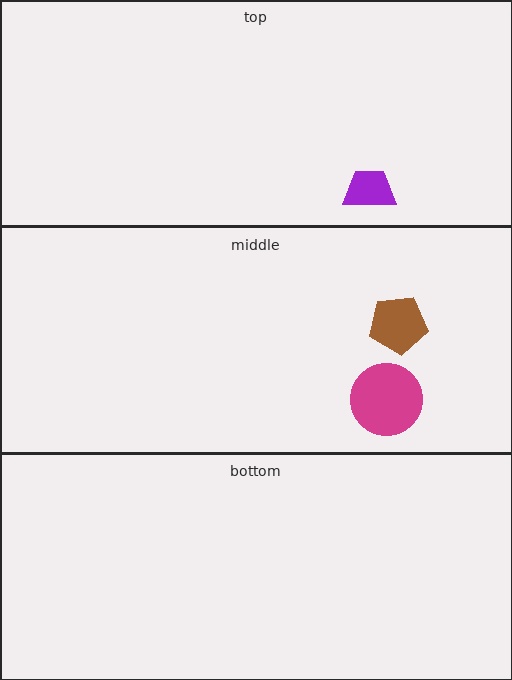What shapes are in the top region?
The purple trapezoid.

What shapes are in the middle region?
The magenta circle, the brown pentagon.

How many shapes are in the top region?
1.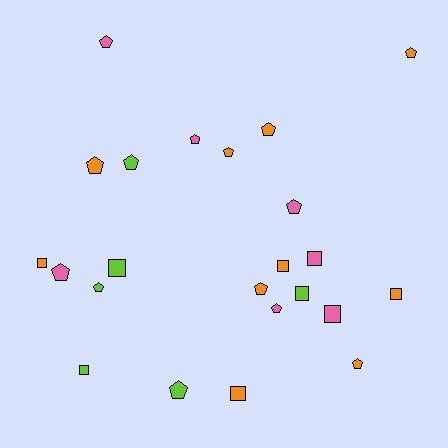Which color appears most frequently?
Orange, with 10 objects.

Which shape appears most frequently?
Pentagon, with 14 objects.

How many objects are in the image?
There are 23 objects.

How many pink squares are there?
There are 2 pink squares.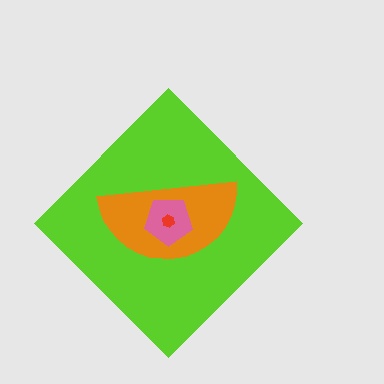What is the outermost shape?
The lime diamond.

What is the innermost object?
The red hexagon.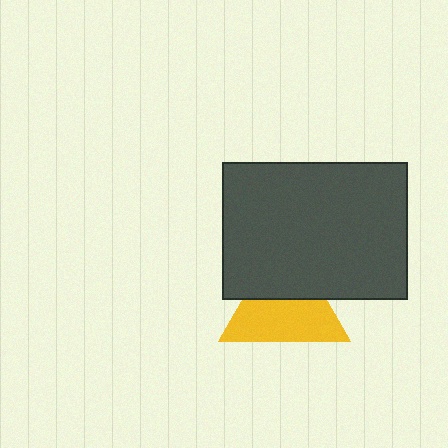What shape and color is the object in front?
The object in front is a dark gray rectangle.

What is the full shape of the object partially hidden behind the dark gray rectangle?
The partially hidden object is a yellow triangle.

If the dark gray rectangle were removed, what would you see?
You would see the complete yellow triangle.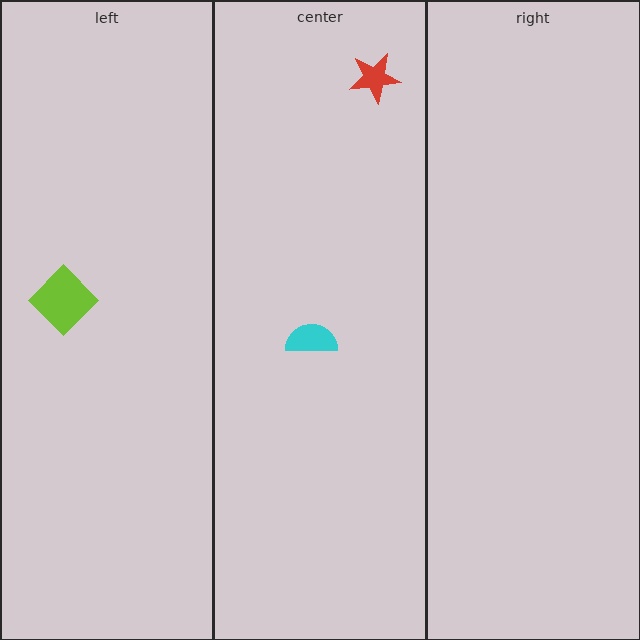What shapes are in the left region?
The lime diamond.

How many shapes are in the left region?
1.